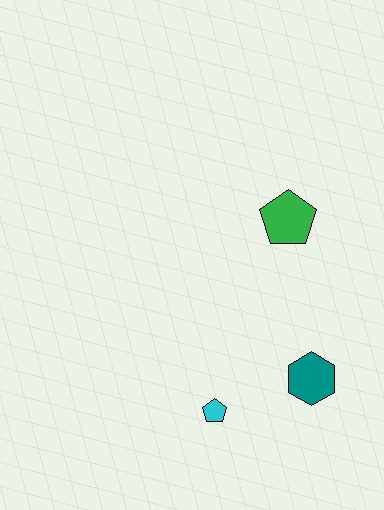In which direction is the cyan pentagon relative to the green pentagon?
The cyan pentagon is below the green pentagon.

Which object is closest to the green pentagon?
The teal hexagon is closest to the green pentagon.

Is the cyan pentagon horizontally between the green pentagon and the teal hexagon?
No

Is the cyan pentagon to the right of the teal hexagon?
No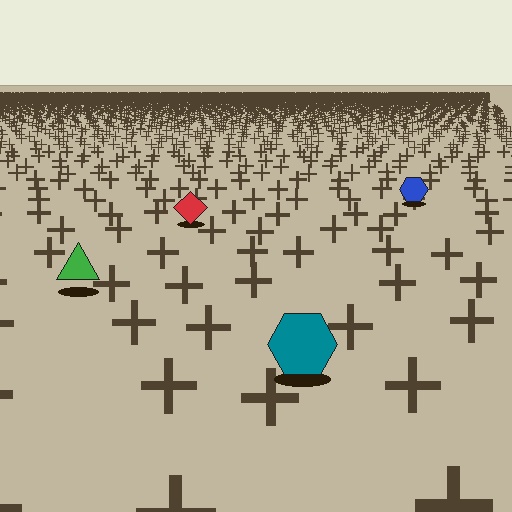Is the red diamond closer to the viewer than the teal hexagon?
No. The teal hexagon is closer — you can tell from the texture gradient: the ground texture is coarser near it.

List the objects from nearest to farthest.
From nearest to farthest: the teal hexagon, the green triangle, the red diamond, the blue hexagon.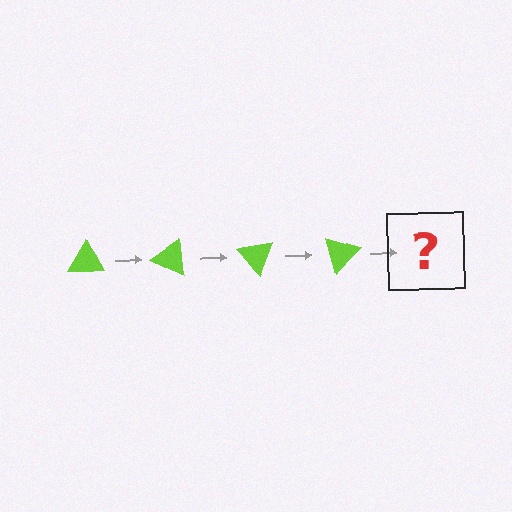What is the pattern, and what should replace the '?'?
The pattern is that the triangle rotates 25 degrees each step. The '?' should be a lime triangle rotated 100 degrees.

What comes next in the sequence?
The next element should be a lime triangle rotated 100 degrees.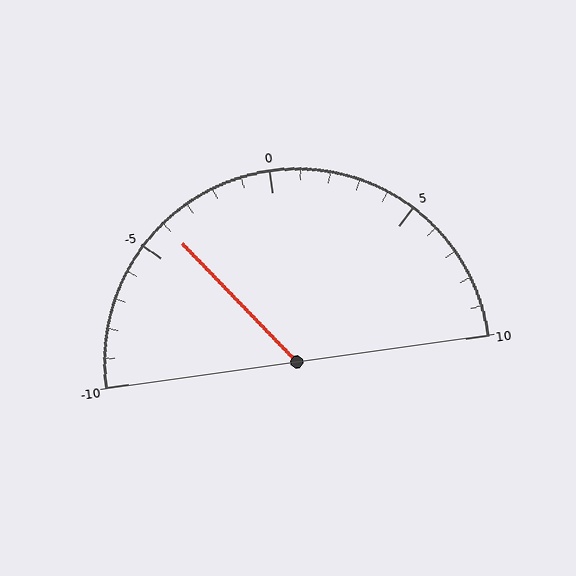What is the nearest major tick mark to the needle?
The nearest major tick mark is -5.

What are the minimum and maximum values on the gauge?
The gauge ranges from -10 to 10.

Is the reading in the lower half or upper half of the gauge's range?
The reading is in the lower half of the range (-10 to 10).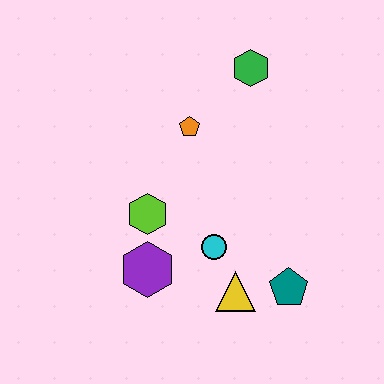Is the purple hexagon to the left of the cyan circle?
Yes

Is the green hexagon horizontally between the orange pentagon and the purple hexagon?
No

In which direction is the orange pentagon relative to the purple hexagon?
The orange pentagon is above the purple hexagon.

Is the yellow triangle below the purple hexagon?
Yes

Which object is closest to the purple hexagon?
The lime hexagon is closest to the purple hexagon.